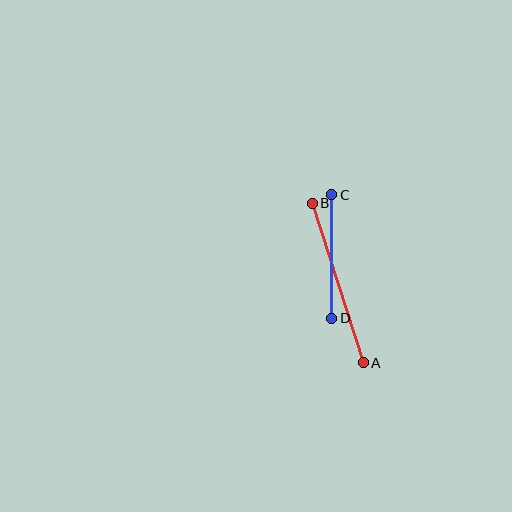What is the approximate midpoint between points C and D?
The midpoint is at approximately (332, 256) pixels.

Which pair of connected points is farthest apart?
Points A and B are farthest apart.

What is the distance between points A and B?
The distance is approximately 168 pixels.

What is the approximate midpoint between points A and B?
The midpoint is at approximately (338, 283) pixels.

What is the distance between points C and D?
The distance is approximately 123 pixels.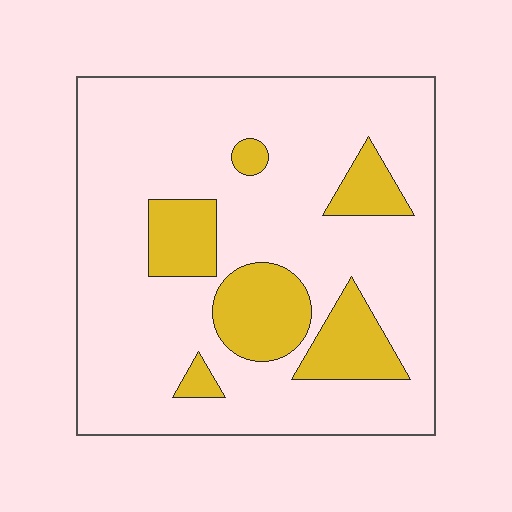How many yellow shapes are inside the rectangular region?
6.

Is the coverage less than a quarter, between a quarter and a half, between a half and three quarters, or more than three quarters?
Less than a quarter.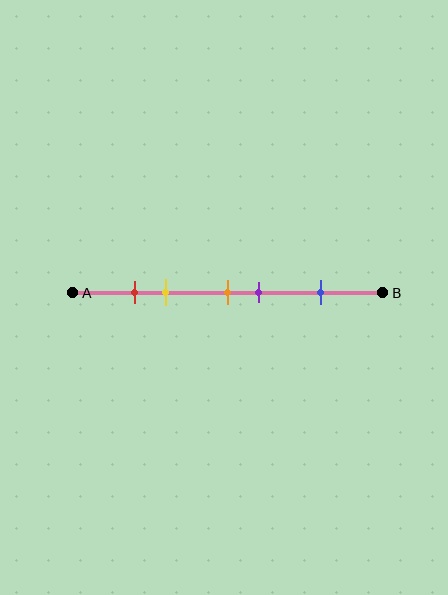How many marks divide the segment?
There are 5 marks dividing the segment.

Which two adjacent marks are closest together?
The red and yellow marks are the closest adjacent pair.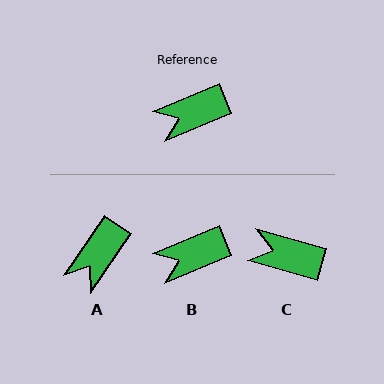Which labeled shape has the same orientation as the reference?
B.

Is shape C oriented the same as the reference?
No, it is off by about 38 degrees.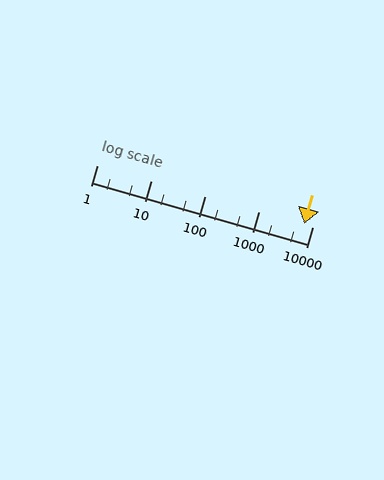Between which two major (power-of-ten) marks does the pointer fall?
The pointer is between 1000 and 10000.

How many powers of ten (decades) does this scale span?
The scale spans 4 decades, from 1 to 10000.